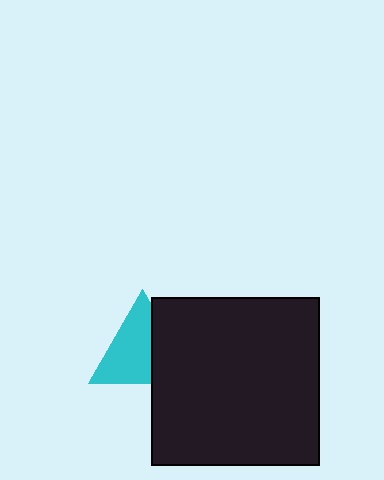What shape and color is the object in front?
The object in front is a black square.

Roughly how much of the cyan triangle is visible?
About half of it is visible (roughly 65%).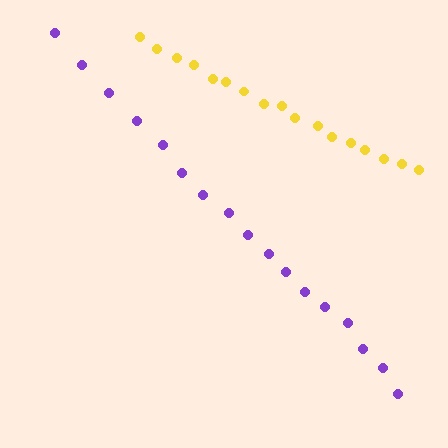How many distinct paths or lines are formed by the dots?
There are 2 distinct paths.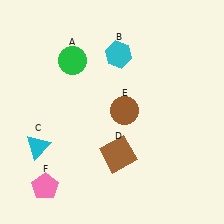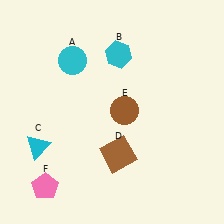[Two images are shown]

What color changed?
The circle (A) changed from green in Image 1 to cyan in Image 2.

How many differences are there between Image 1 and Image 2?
There is 1 difference between the two images.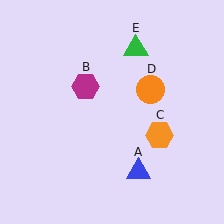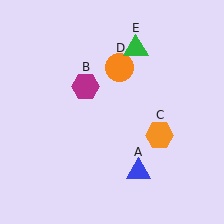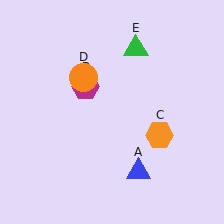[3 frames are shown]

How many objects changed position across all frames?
1 object changed position: orange circle (object D).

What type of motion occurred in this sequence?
The orange circle (object D) rotated counterclockwise around the center of the scene.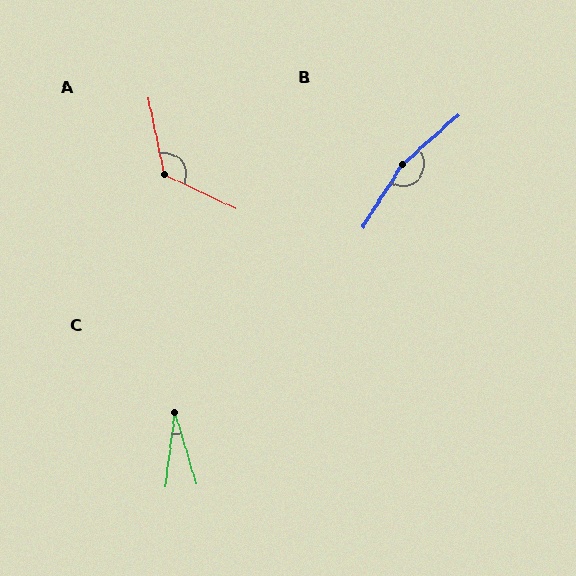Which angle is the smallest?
C, at approximately 24 degrees.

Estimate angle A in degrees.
Approximately 127 degrees.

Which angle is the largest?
B, at approximately 164 degrees.